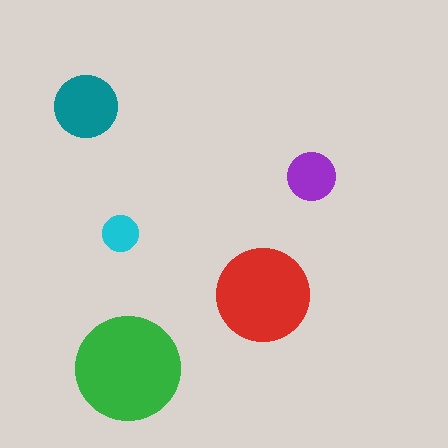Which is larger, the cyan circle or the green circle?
The green one.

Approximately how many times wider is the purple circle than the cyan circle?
About 1.5 times wider.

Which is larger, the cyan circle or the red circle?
The red one.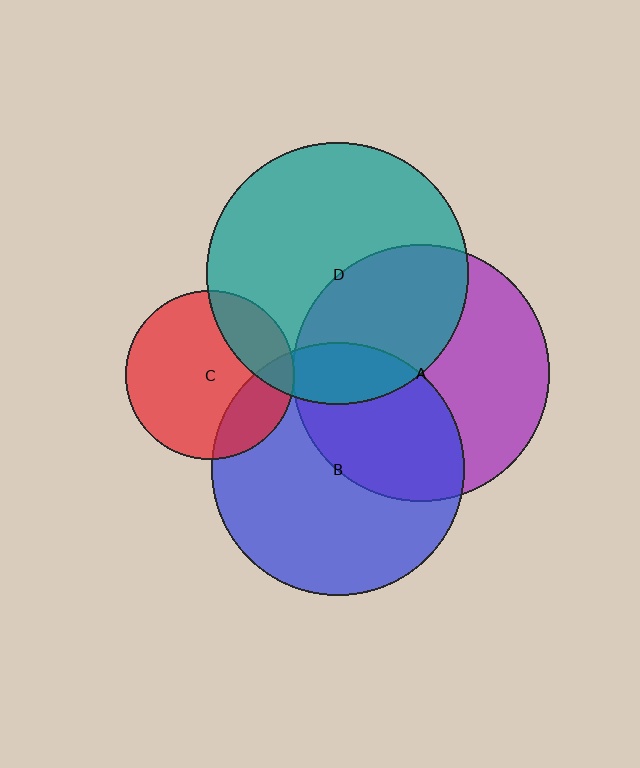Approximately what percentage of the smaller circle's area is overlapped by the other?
Approximately 5%.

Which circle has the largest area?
Circle D (teal).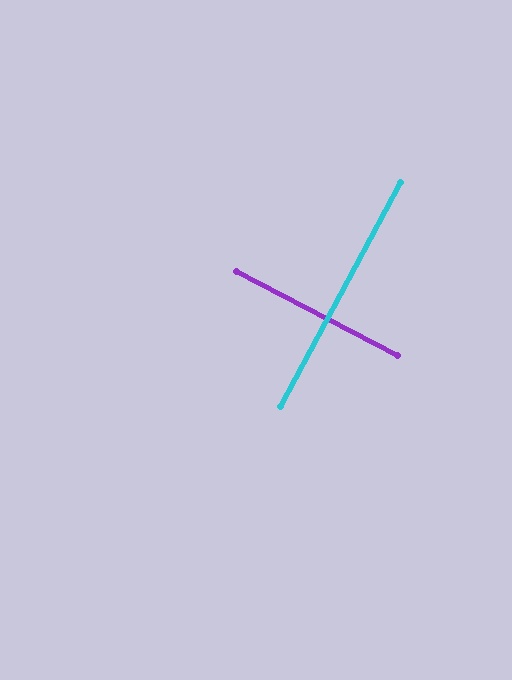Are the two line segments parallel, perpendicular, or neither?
Perpendicular — they meet at approximately 89°.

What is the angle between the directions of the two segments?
Approximately 89 degrees.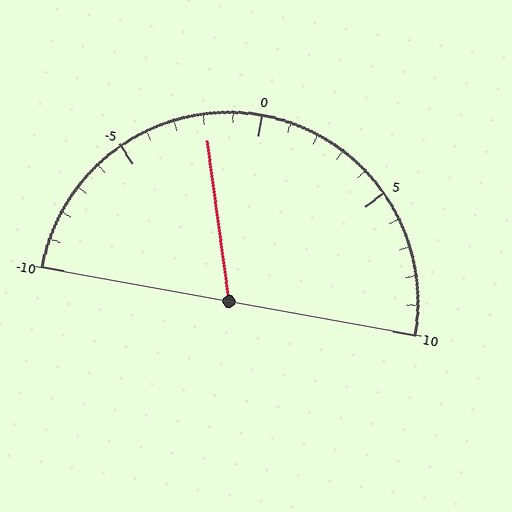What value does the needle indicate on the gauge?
The needle indicates approximately -2.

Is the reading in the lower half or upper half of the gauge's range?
The reading is in the lower half of the range (-10 to 10).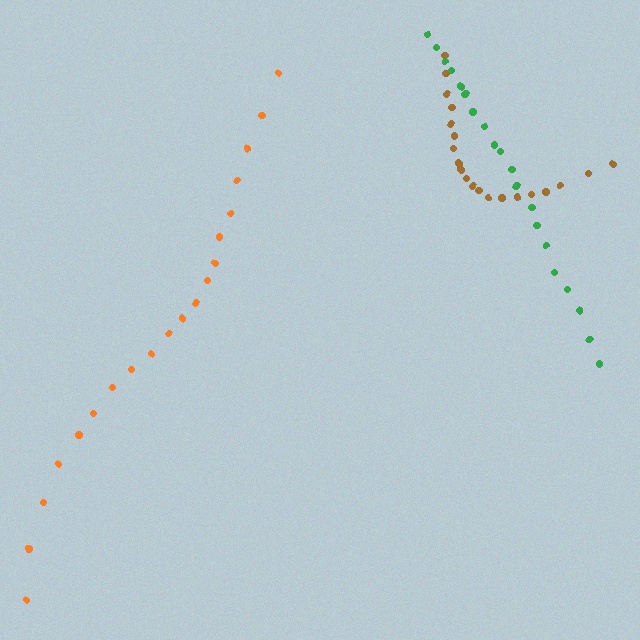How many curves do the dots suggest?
There are 3 distinct paths.